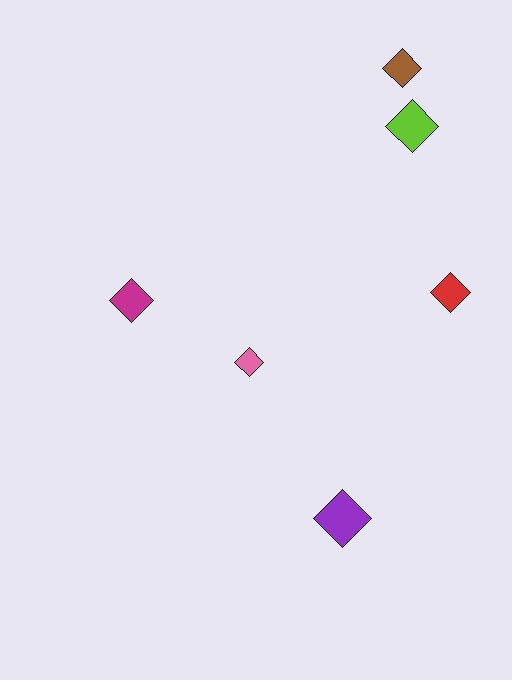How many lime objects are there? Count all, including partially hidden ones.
There is 1 lime object.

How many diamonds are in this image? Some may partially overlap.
There are 6 diamonds.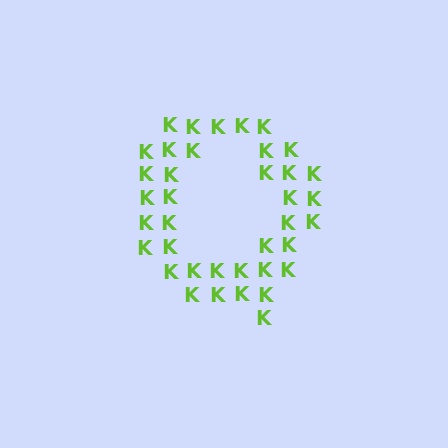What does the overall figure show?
The overall figure shows the letter Q.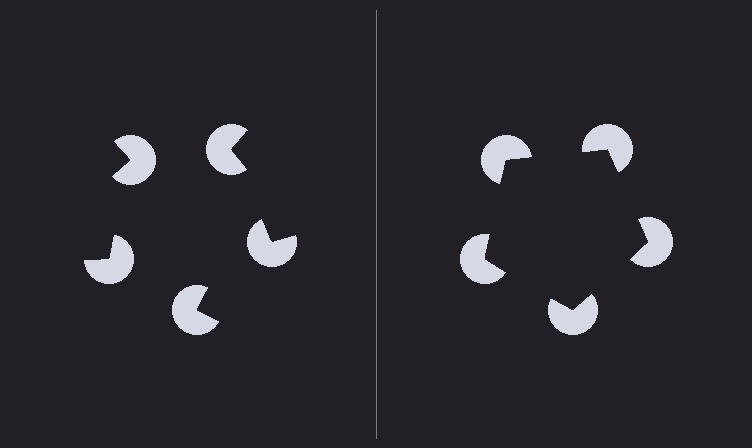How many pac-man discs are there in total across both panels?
10 — 5 on each side.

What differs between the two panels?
The pac-man discs are positioned identically on both sides; only the wedge orientations differ. On the right they align to a pentagon; on the left they are misaligned.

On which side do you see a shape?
An illusory pentagon appears on the right side. On the left side the wedge cuts are rotated, so no coherent shape forms.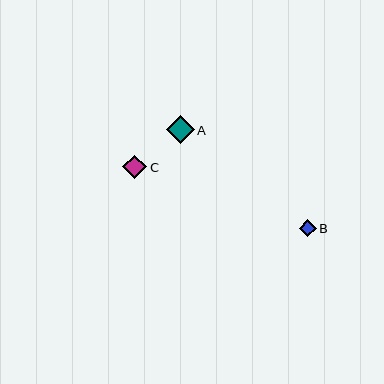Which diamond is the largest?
Diamond A is the largest with a size of approximately 28 pixels.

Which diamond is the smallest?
Diamond B is the smallest with a size of approximately 17 pixels.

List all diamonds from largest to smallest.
From largest to smallest: A, C, B.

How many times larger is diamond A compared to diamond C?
Diamond A is approximately 1.2 times the size of diamond C.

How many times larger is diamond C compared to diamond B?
Diamond C is approximately 1.4 times the size of diamond B.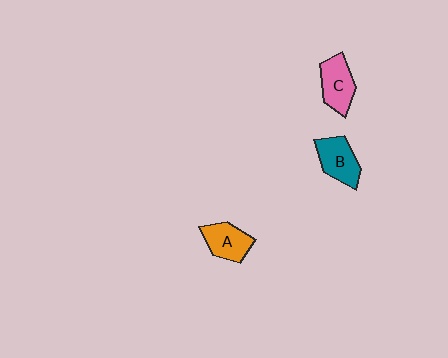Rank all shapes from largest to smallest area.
From largest to smallest: C (pink), B (teal), A (orange).